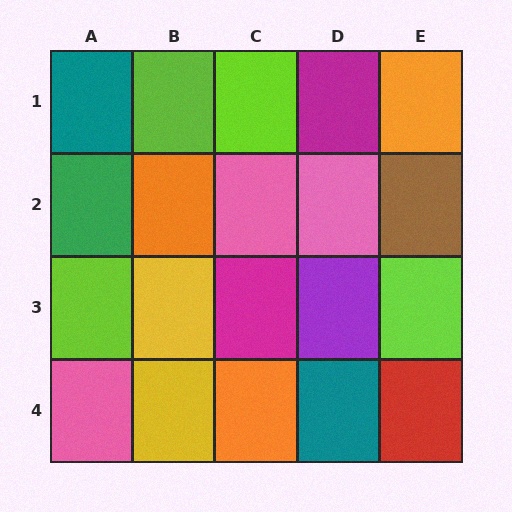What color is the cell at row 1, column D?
Magenta.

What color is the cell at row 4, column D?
Teal.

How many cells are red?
1 cell is red.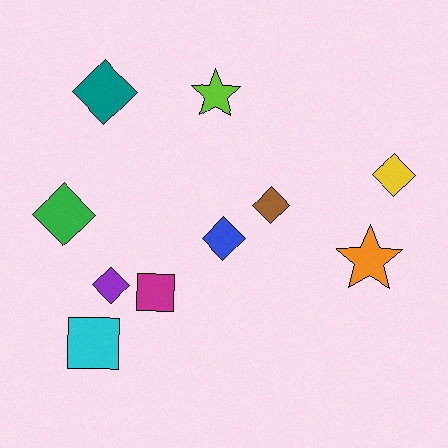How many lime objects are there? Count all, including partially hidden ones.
There is 1 lime object.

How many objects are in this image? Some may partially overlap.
There are 10 objects.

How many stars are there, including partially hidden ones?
There are 2 stars.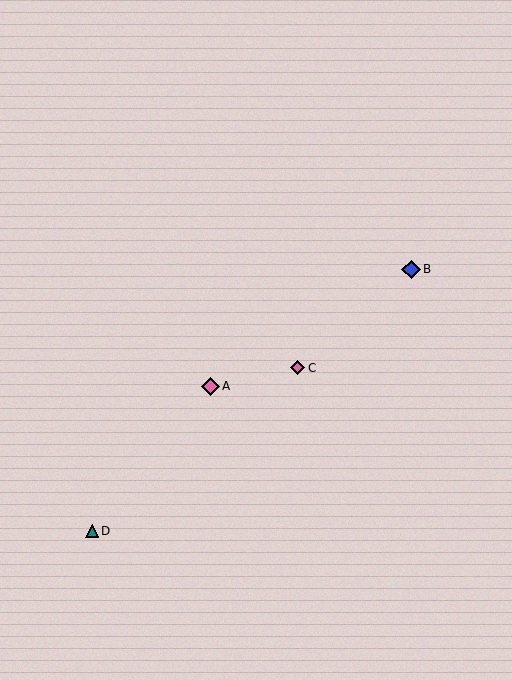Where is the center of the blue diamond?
The center of the blue diamond is at (411, 269).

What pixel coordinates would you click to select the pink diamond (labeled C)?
Click at (298, 368) to select the pink diamond C.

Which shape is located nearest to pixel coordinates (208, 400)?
The pink diamond (labeled A) at (210, 386) is nearest to that location.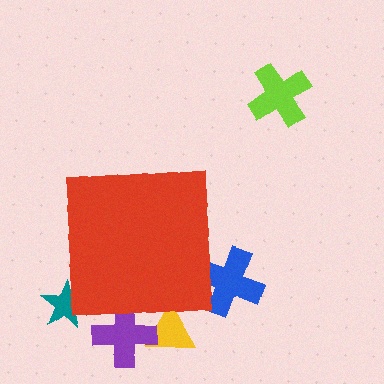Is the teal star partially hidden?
Yes, the teal star is partially hidden behind the red square.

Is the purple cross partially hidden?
Yes, the purple cross is partially hidden behind the red square.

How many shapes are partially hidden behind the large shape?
4 shapes are partially hidden.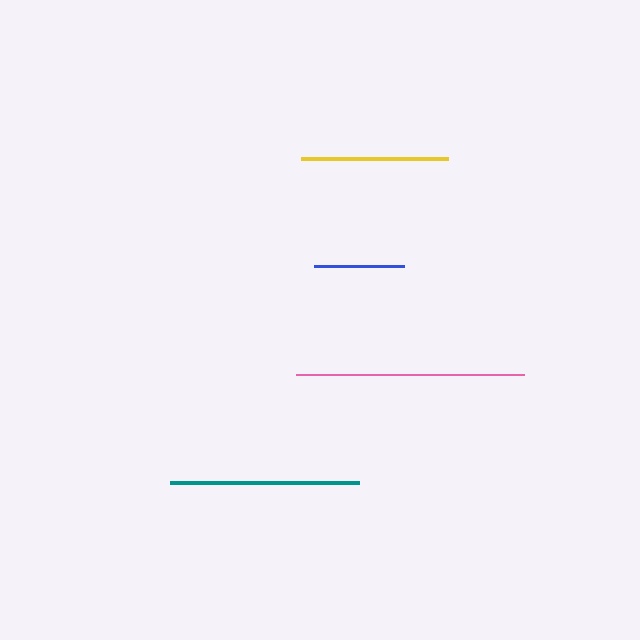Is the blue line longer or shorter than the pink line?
The pink line is longer than the blue line.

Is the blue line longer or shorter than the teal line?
The teal line is longer than the blue line.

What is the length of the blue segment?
The blue segment is approximately 90 pixels long.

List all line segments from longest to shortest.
From longest to shortest: pink, teal, yellow, blue.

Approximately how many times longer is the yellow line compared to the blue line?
The yellow line is approximately 1.6 times the length of the blue line.